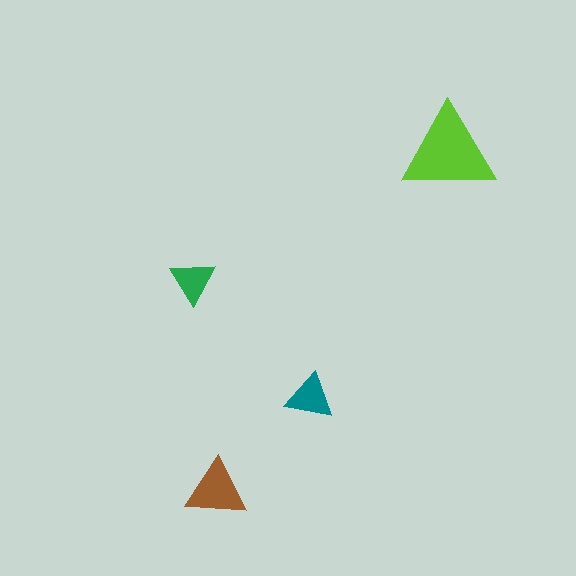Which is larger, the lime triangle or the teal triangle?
The lime one.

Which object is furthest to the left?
The green triangle is leftmost.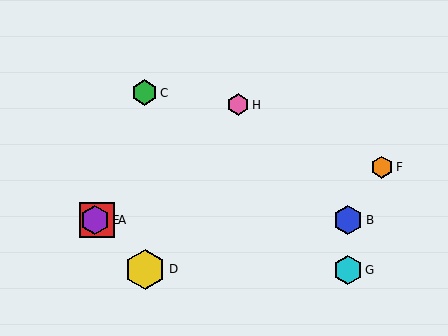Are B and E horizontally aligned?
Yes, both are at y≈220.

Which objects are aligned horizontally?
Objects A, B, E are aligned horizontally.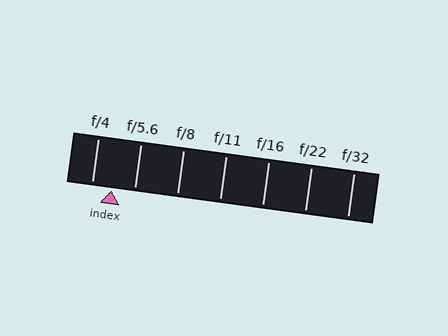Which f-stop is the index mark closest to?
The index mark is closest to f/4.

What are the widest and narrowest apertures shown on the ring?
The widest aperture shown is f/4 and the narrowest is f/32.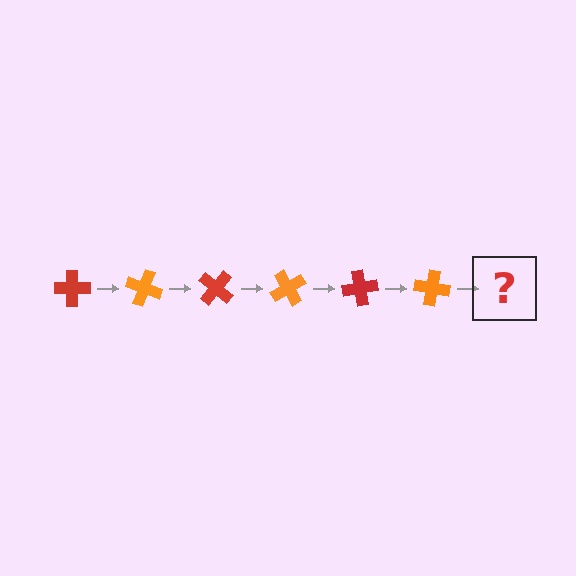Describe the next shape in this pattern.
It should be a red cross, rotated 120 degrees from the start.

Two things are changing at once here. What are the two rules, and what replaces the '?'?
The two rules are that it rotates 20 degrees each step and the color cycles through red and orange. The '?' should be a red cross, rotated 120 degrees from the start.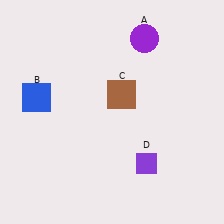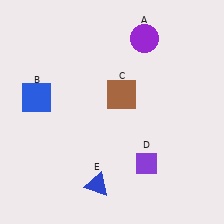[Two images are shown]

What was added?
A blue triangle (E) was added in Image 2.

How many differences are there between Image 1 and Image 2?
There is 1 difference between the two images.